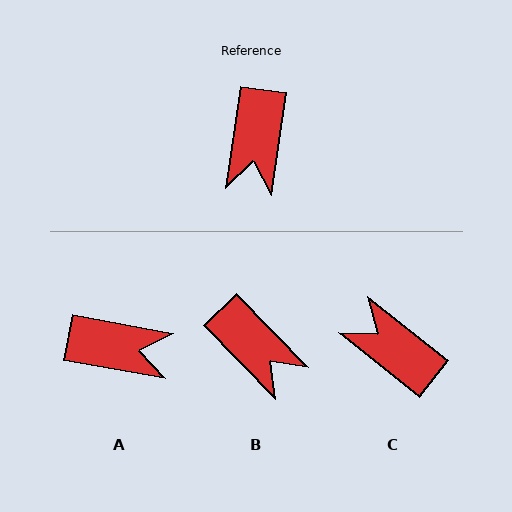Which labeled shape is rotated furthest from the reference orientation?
C, about 121 degrees away.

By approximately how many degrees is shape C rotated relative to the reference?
Approximately 121 degrees clockwise.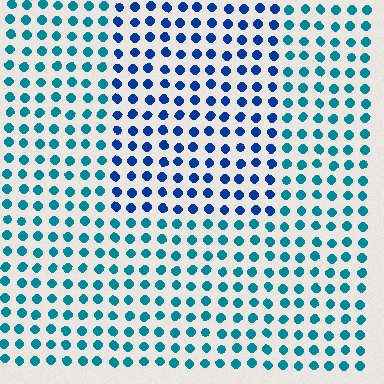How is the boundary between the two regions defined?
The boundary is defined purely by a slight shift in hue (about 32 degrees). Spacing, size, and orientation are identical on both sides.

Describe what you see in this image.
The image is filled with small teal elements in a uniform arrangement. A rectangle-shaped region is visible where the elements are tinted to a slightly different hue, forming a subtle color boundary.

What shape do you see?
I see a rectangle.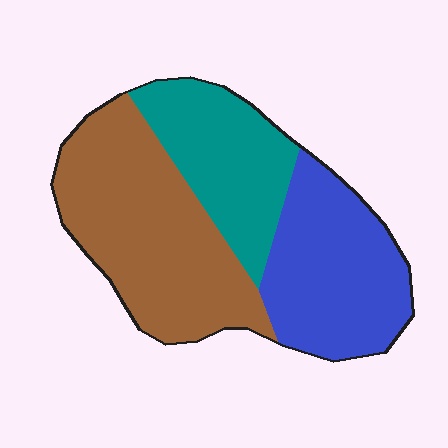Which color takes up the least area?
Teal, at roughly 25%.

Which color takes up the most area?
Brown, at roughly 45%.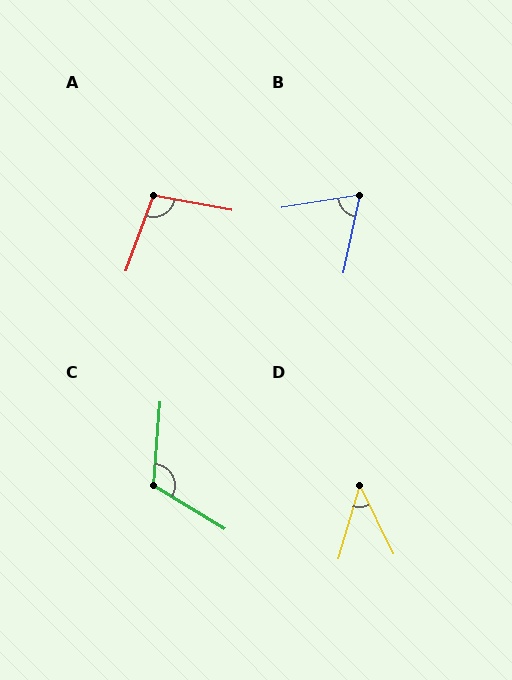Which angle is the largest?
C, at approximately 117 degrees.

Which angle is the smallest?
D, at approximately 42 degrees.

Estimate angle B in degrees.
Approximately 68 degrees.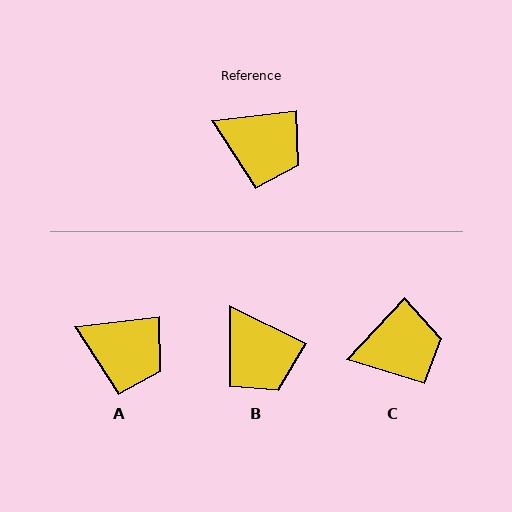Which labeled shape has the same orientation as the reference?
A.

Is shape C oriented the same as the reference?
No, it is off by about 40 degrees.